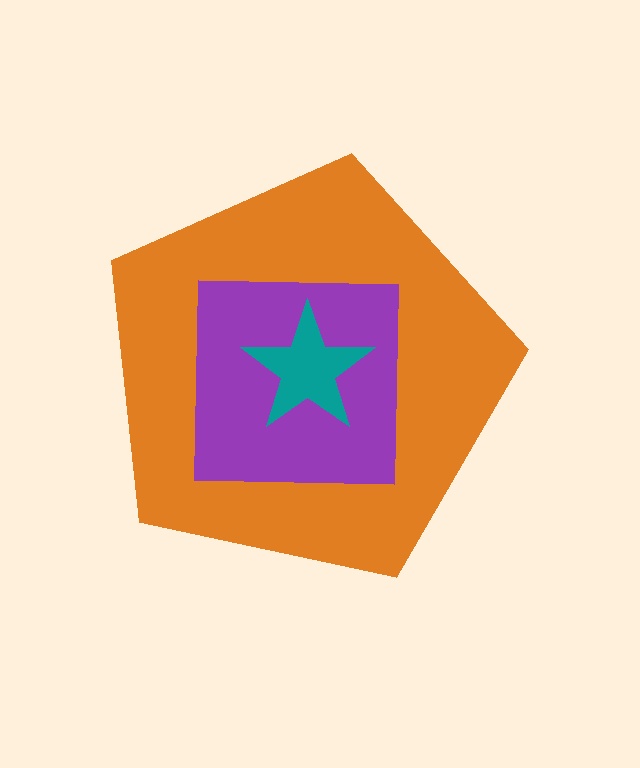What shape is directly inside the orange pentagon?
The purple square.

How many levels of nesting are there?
3.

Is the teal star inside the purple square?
Yes.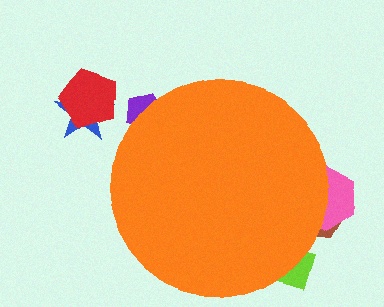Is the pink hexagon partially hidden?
Yes, the pink hexagon is partially hidden behind the orange circle.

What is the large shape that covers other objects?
An orange circle.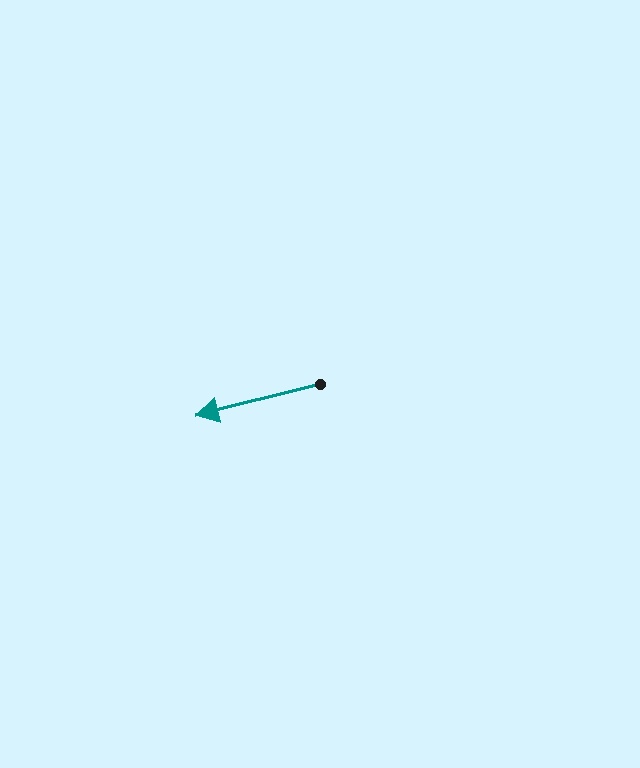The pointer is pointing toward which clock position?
Roughly 9 o'clock.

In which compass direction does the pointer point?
West.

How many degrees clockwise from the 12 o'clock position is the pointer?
Approximately 256 degrees.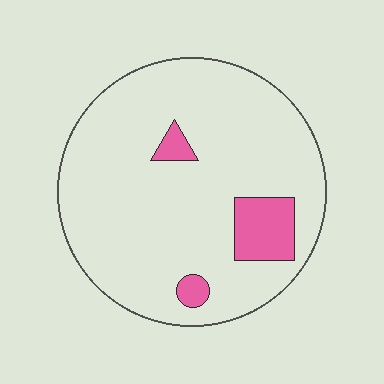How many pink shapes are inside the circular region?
3.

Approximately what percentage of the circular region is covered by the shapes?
Approximately 10%.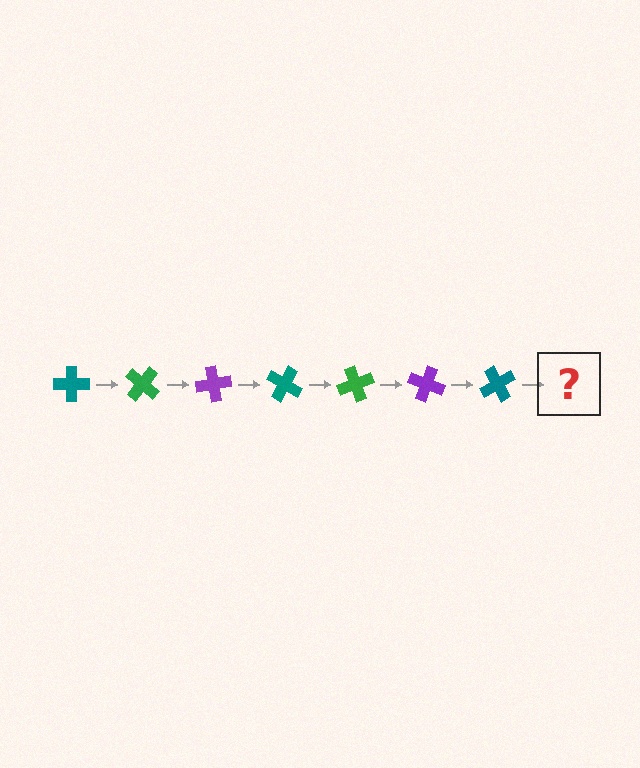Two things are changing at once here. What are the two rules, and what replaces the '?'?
The two rules are that it rotates 40 degrees each step and the color cycles through teal, green, and purple. The '?' should be a green cross, rotated 280 degrees from the start.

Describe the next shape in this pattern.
It should be a green cross, rotated 280 degrees from the start.